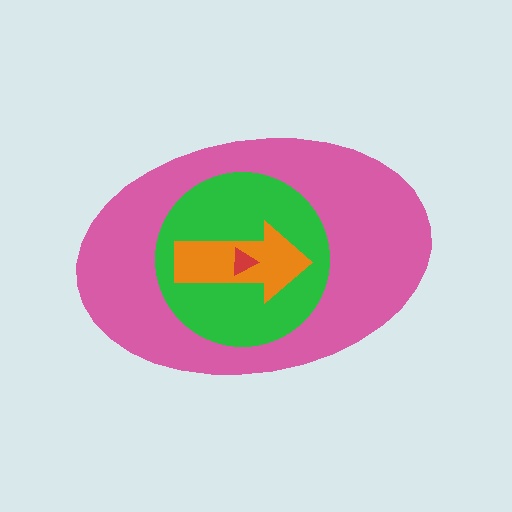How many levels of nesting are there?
4.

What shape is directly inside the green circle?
The orange arrow.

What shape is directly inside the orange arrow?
The red triangle.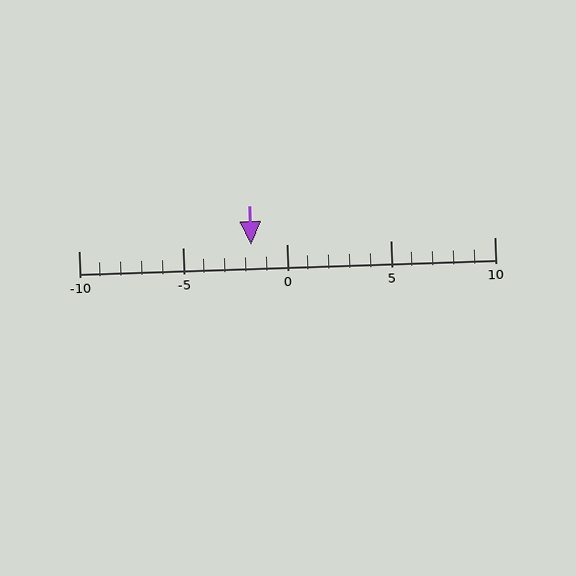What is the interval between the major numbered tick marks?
The major tick marks are spaced 5 units apart.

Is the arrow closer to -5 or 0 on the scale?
The arrow is closer to 0.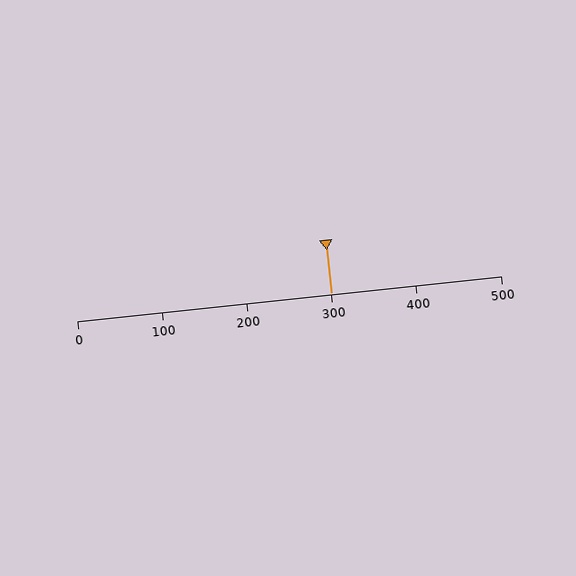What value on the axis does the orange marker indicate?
The marker indicates approximately 300.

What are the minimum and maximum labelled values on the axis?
The axis runs from 0 to 500.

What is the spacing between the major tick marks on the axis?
The major ticks are spaced 100 apart.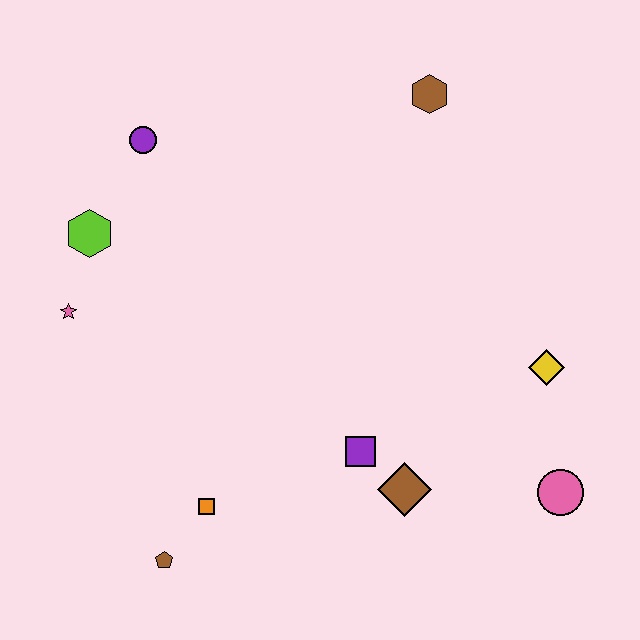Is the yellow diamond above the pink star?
No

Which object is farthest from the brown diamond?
The purple circle is farthest from the brown diamond.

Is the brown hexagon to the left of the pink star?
No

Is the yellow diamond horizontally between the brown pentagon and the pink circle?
Yes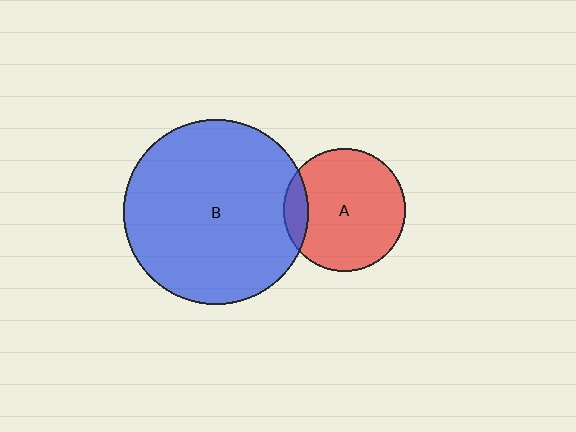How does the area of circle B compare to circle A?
Approximately 2.3 times.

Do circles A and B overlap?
Yes.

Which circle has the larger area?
Circle B (blue).